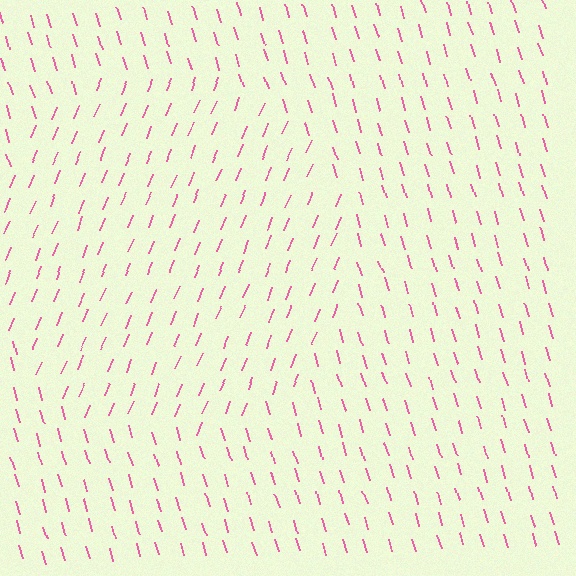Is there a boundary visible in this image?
Yes, there is a texture boundary formed by a change in line orientation.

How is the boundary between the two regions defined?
The boundary is defined purely by a change in line orientation (approximately 39 degrees difference). All lines are the same color and thickness.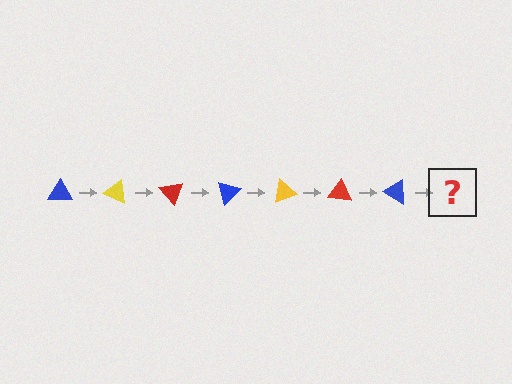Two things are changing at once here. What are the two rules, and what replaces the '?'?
The two rules are that it rotates 25 degrees each step and the color cycles through blue, yellow, and red. The '?' should be a yellow triangle, rotated 175 degrees from the start.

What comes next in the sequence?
The next element should be a yellow triangle, rotated 175 degrees from the start.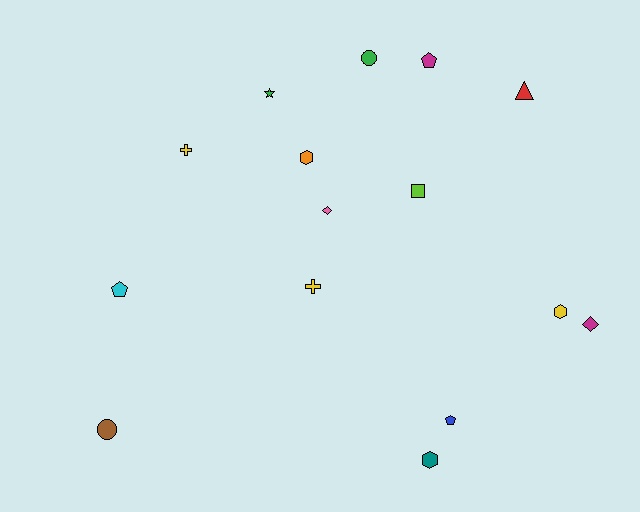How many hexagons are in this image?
There are 3 hexagons.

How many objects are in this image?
There are 15 objects.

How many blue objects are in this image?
There is 1 blue object.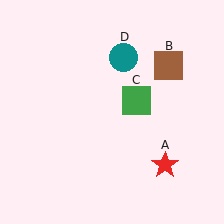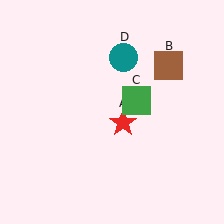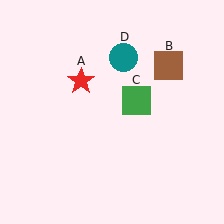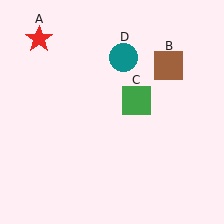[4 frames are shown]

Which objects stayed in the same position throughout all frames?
Brown square (object B) and green square (object C) and teal circle (object D) remained stationary.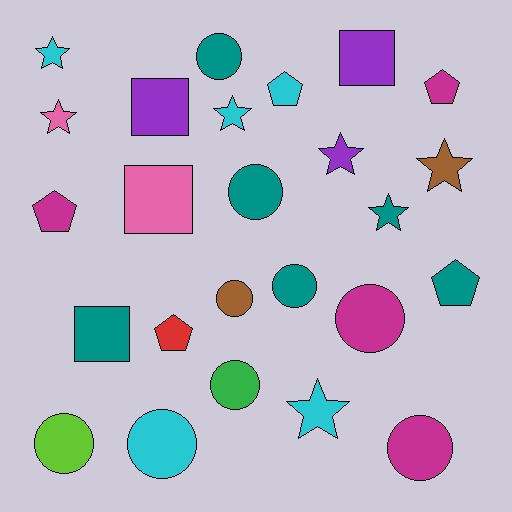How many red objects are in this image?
There is 1 red object.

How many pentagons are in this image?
There are 5 pentagons.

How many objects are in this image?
There are 25 objects.